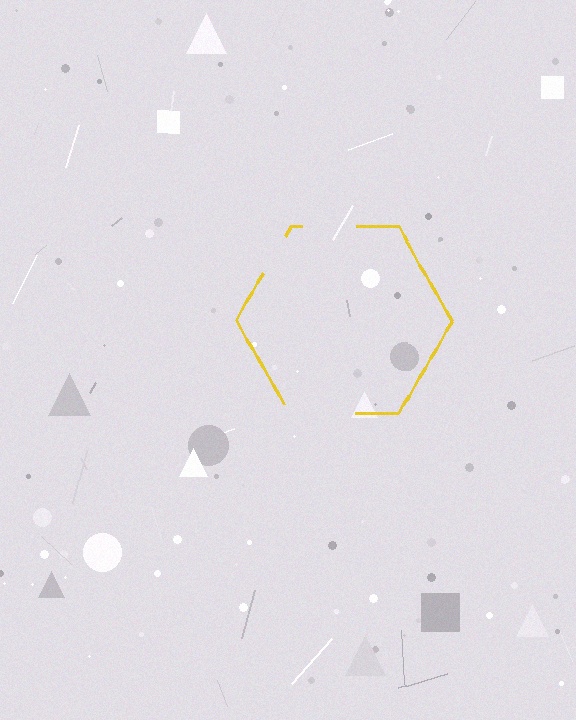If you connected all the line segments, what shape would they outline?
They would outline a hexagon.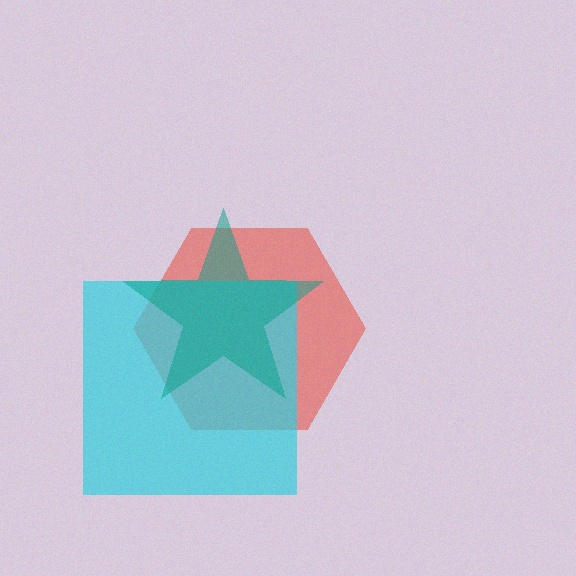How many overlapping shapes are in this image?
There are 3 overlapping shapes in the image.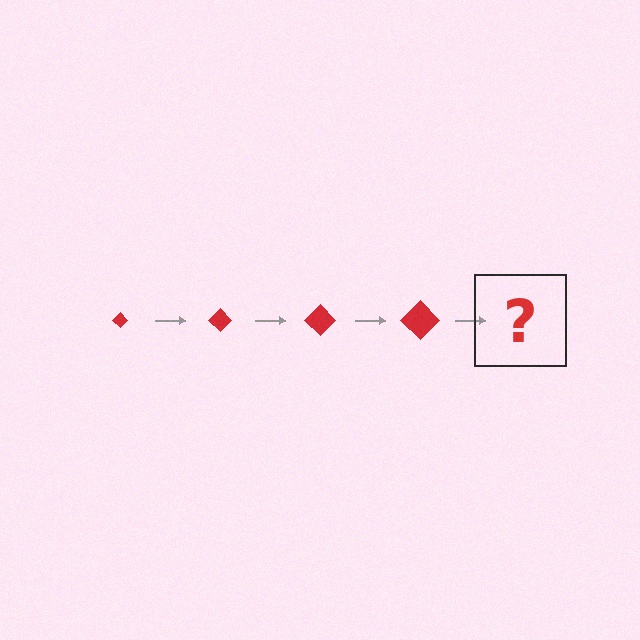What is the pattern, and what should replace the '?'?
The pattern is that the diamond gets progressively larger each step. The '?' should be a red diamond, larger than the previous one.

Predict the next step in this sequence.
The next step is a red diamond, larger than the previous one.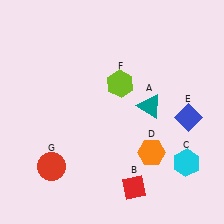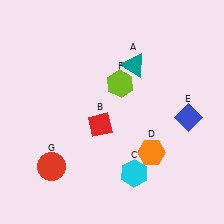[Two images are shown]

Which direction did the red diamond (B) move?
The red diamond (B) moved up.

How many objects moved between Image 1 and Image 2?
3 objects moved between the two images.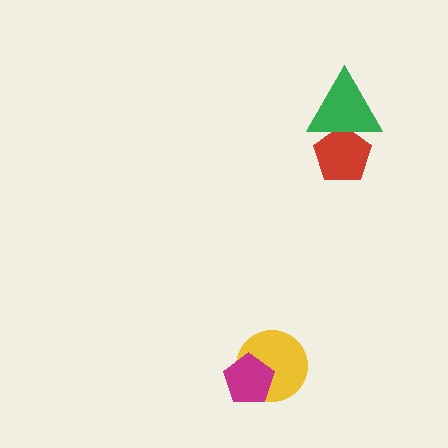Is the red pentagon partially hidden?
Yes, it is partially covered by another shape.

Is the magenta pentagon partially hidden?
No, no other shape covers it.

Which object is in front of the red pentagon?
The green triangle is in front of the red pentagon.